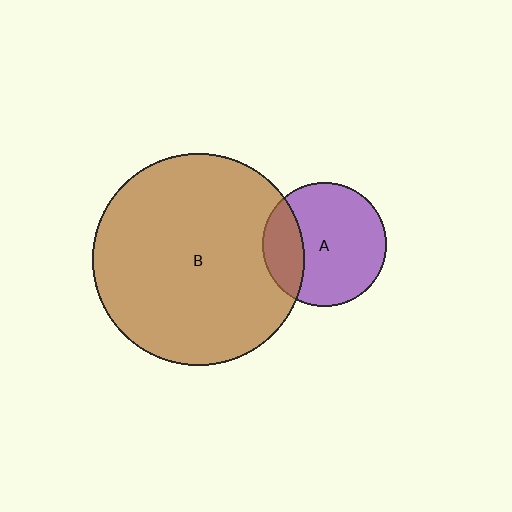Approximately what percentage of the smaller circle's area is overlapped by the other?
Approximately 25%.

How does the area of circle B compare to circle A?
Approximately 2.9 times.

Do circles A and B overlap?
Yes.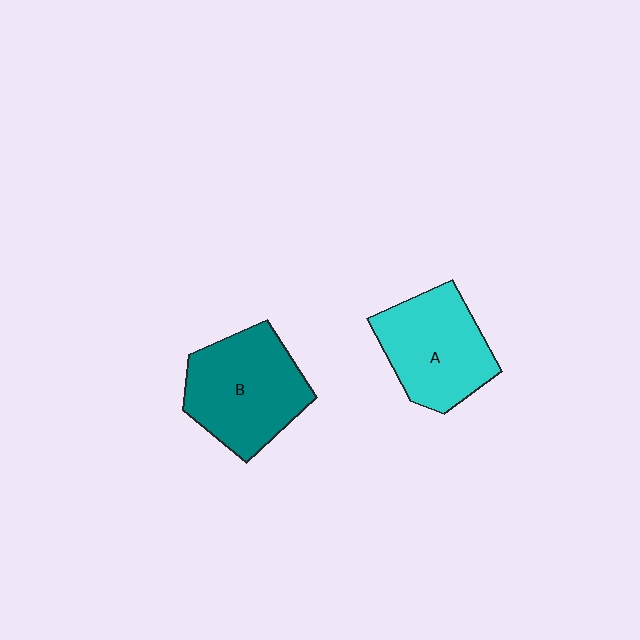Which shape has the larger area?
Shape B (teal).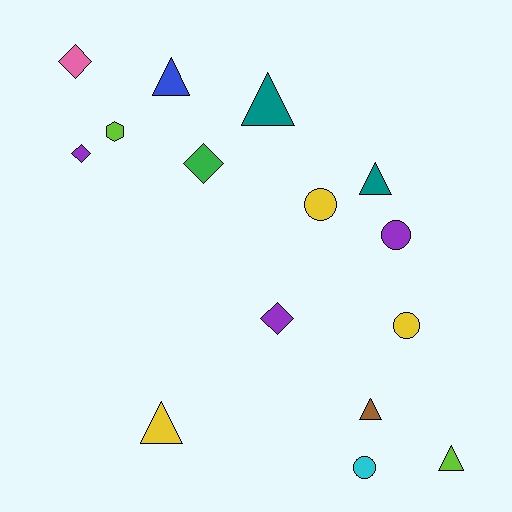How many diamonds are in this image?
There are 4 diamonds.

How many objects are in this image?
There are 15 objects.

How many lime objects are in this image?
There are 2 lime objects.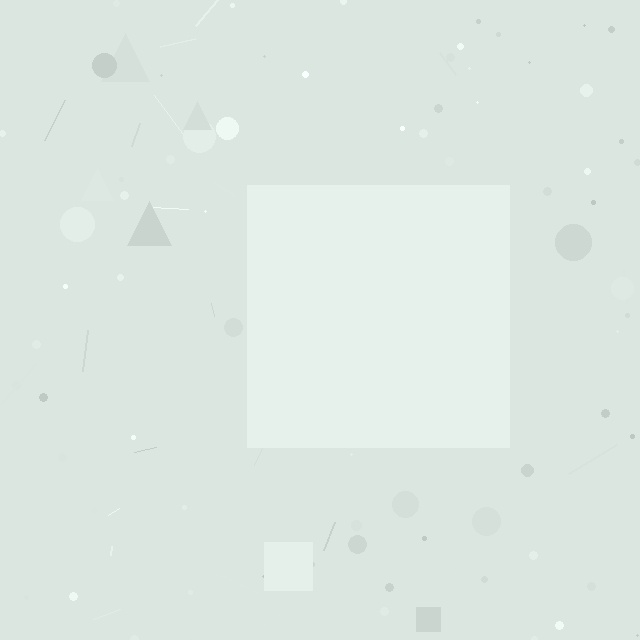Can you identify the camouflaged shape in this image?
The camouflaged shape is a square.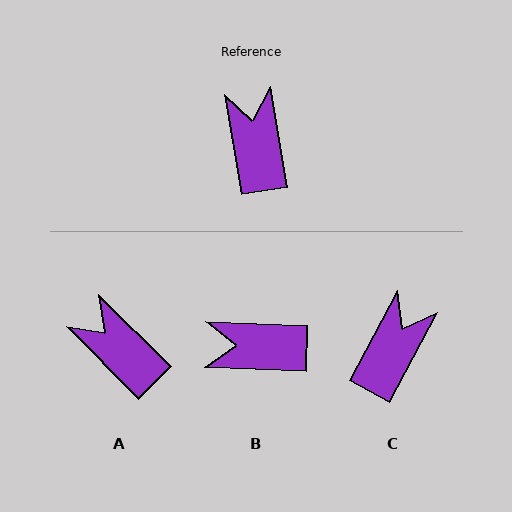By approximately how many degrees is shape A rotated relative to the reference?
Approximately 35 degrees counter-clockwise.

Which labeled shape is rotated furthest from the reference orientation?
B, about 78 degrees away.